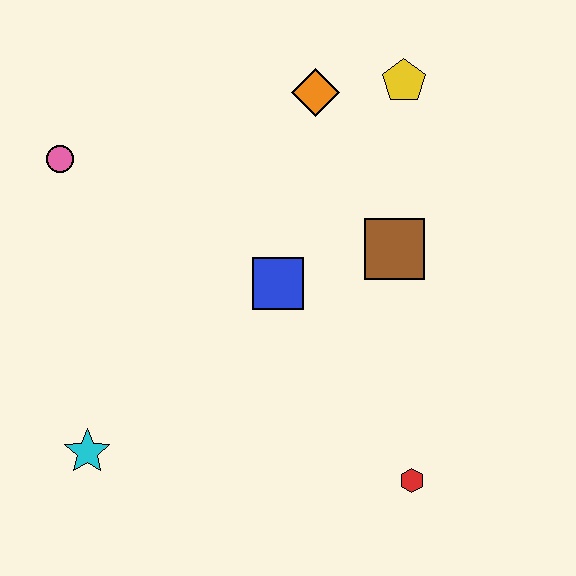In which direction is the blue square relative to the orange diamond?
The blue square is below the orange diamond.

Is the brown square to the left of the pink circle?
No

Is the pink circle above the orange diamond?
No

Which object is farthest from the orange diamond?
The cyan star is farthest from the orange diamond.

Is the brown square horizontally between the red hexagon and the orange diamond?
Yes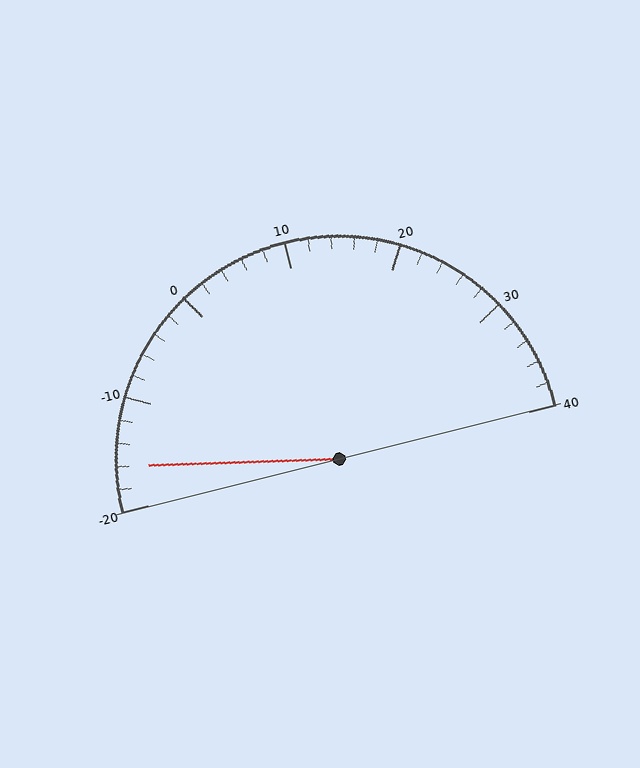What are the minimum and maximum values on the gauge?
The gauge ranges from -20 to 40.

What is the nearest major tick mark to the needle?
The nearest major tick mark is -20.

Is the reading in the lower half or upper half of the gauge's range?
The reading is in the lower half of the range (-20 to 40).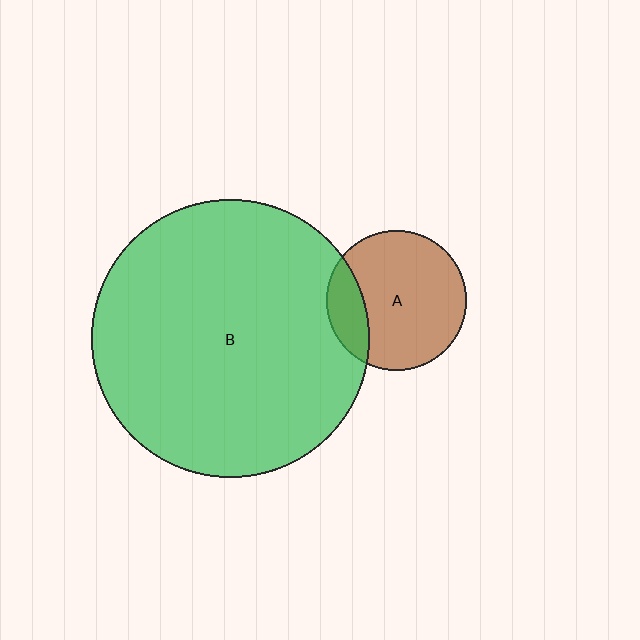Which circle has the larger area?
Circle B (green).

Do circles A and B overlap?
Yes.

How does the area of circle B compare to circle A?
Approximately 3.9 times.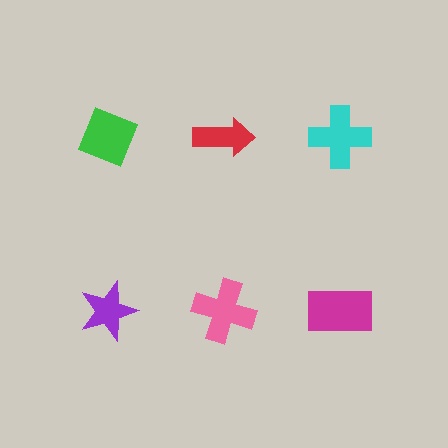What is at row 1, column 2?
A red arrow.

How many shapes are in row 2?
3 shapes.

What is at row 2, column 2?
A pink cross.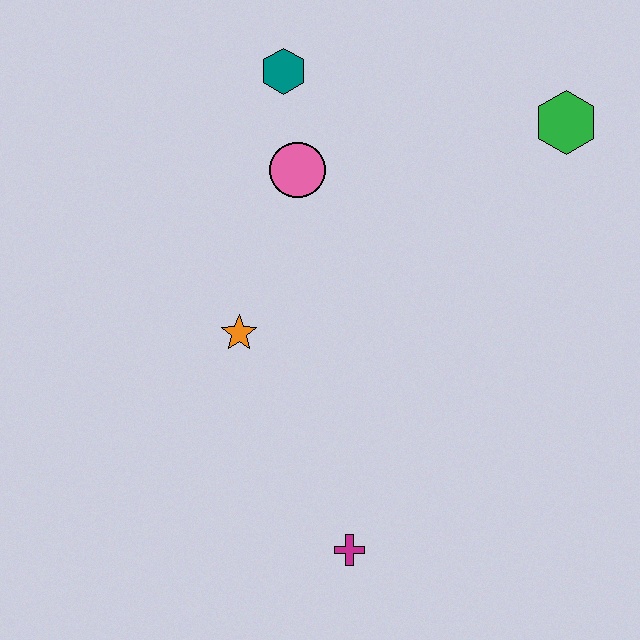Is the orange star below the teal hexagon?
Yes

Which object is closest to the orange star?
The pink circle is closest to the orange star.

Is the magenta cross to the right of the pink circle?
Yes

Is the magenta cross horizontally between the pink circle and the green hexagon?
Yes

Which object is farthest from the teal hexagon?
The magenta cross is farthest from the teal hexagon.